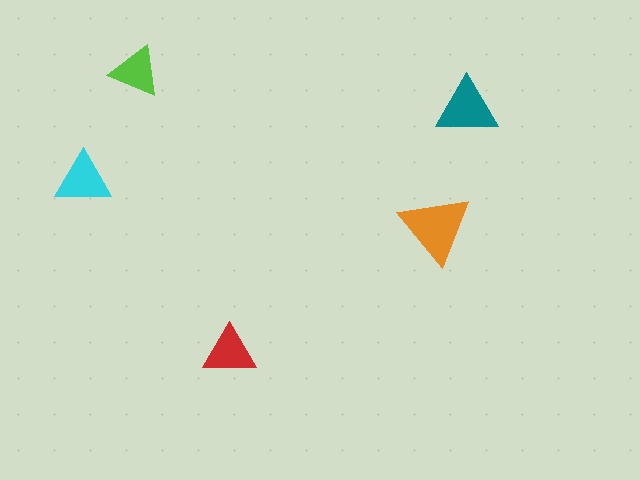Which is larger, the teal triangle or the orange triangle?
The orange one.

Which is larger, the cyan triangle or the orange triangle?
The orange one.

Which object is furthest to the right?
The teal triangle is rightmost.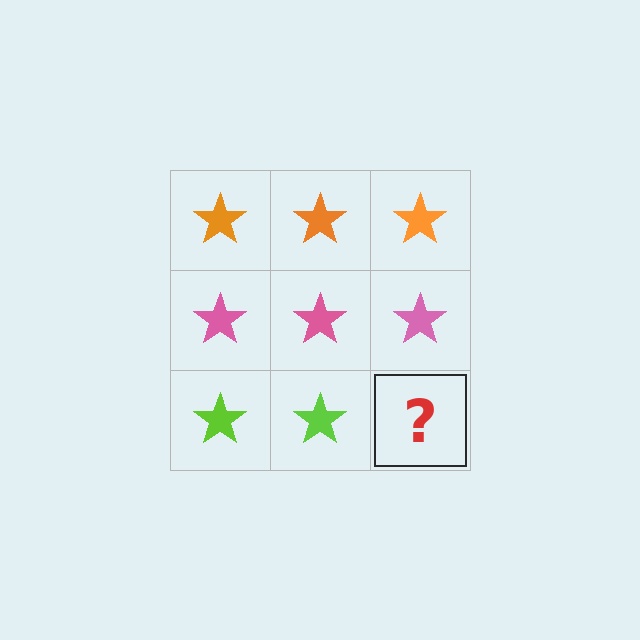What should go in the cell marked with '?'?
The missing cell should contain a lime star.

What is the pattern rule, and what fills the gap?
The rule is that each row has a consistent color. The gap should be filled with a lime star.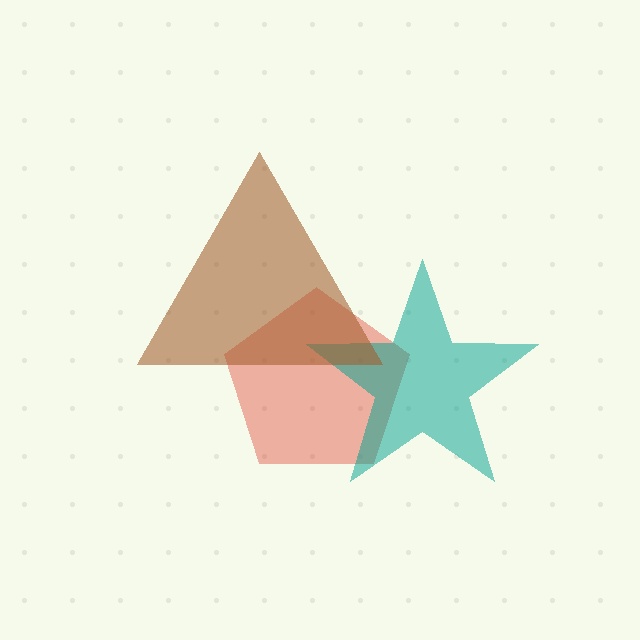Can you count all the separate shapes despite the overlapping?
Yes, there are 3 separate shapes.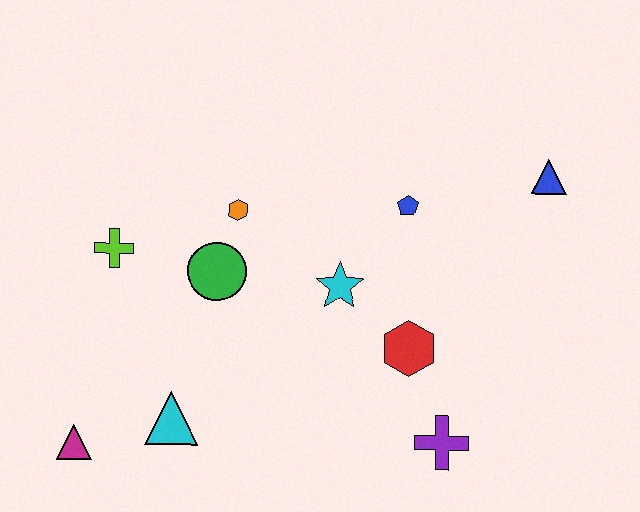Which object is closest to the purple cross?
The red hexagon is closest to the purple cross.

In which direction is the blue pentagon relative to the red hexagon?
The blue pentagon is above the red hexagon.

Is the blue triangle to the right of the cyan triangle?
Yes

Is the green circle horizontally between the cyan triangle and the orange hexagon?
Yes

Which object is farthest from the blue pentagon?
The magenta triangle is farthest from the blue pentagon.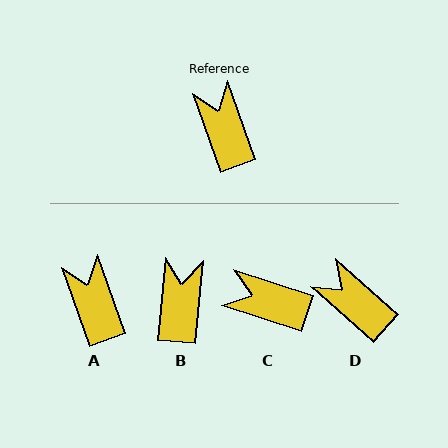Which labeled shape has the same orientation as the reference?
A.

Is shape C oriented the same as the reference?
No, it is off by about 53 degrees.